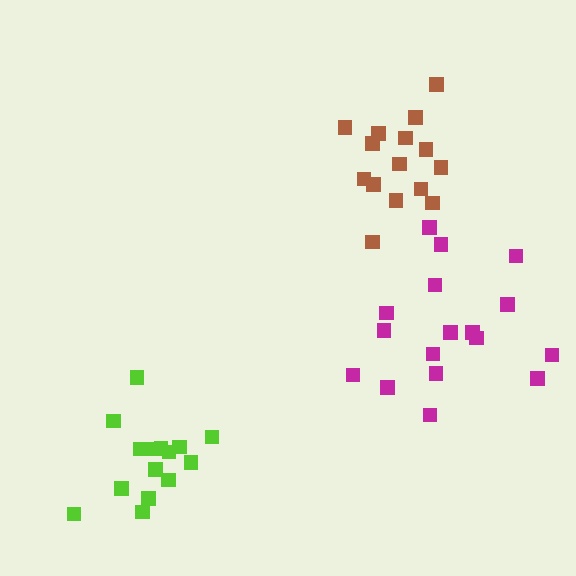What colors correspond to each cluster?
The clusters are colored: brown, magenta, lime.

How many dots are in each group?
Group 1: 15 dots, Group 2: 17 dots, Group 3: 15 dots (47 total).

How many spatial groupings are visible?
There are 3 spatial groupings.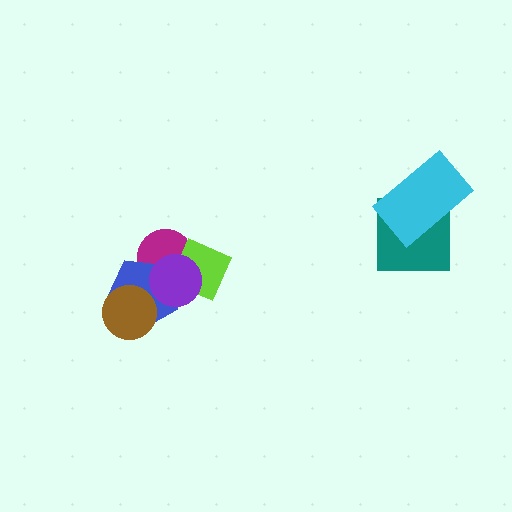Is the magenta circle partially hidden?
Yes, it is partially covered by another shape.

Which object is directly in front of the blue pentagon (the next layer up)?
The lime diamond is directly in front of the blue pentagon.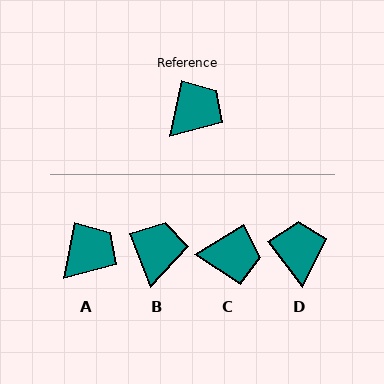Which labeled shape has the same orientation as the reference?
A.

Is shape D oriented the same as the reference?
No, it is off by about 49 degrees.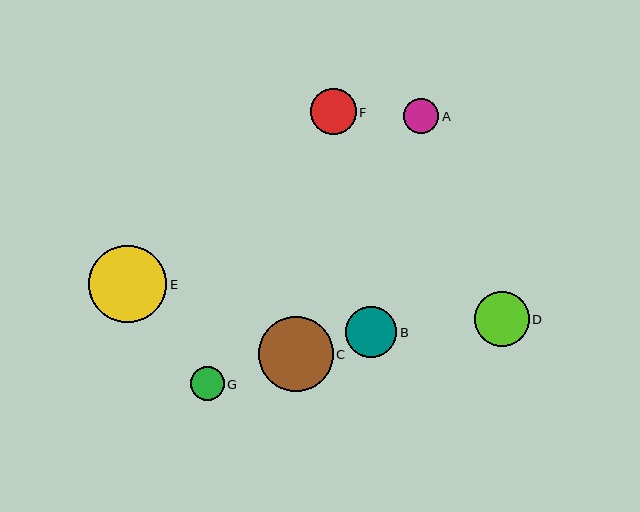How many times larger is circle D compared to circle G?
Circle D is approximately 1.6 times the size of circle G.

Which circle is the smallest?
Circle G is the smallest with a size of approximately 34 pixels.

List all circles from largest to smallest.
From largest to smallest: E, C, D, B, F, A, G.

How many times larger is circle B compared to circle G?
Circle B is approximately 1.5 times the size of circle G.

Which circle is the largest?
Circle E is the largest with a size of approximately 78 pixels.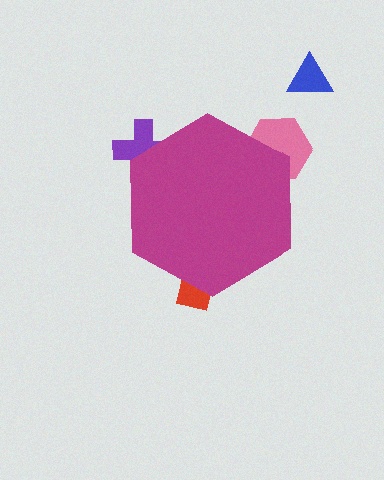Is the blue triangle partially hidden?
No, the blue triangle is fully visible.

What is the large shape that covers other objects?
A magenta hexagon.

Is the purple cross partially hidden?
Yes, the purple cross is partially hidden behind the magenta hexagon.